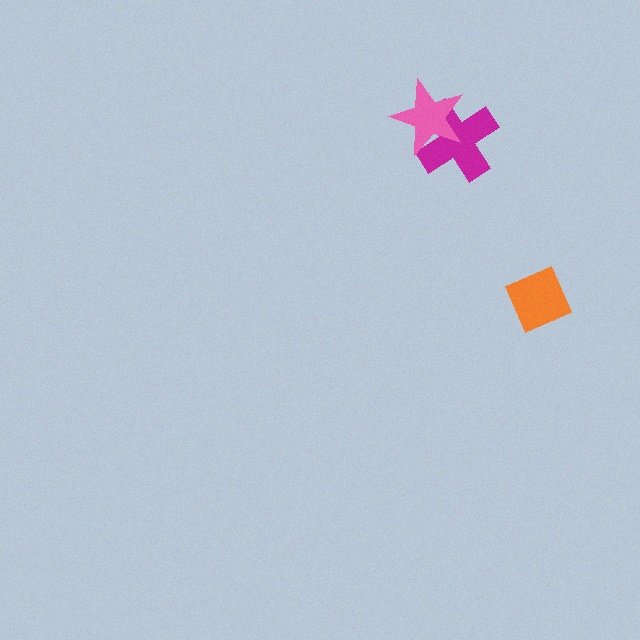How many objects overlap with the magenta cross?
1 object overlaps with the magenta cross.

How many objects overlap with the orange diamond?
0 objects overlap with the orange diamond.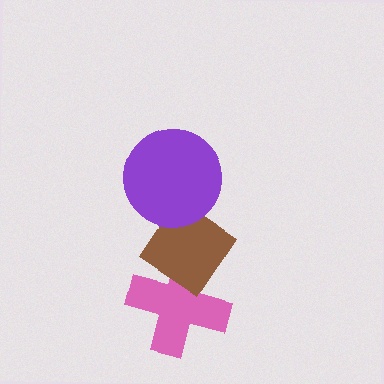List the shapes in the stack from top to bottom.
From top to bottom: the purple circle, the brown diamond, the pink cross.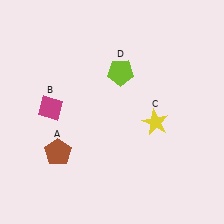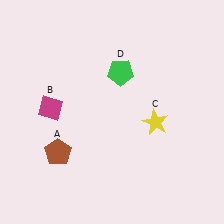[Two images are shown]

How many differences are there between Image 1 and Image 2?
There is 1 difference between the two images.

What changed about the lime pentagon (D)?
In Image 1, D is lime. In Image 2, it changed to green.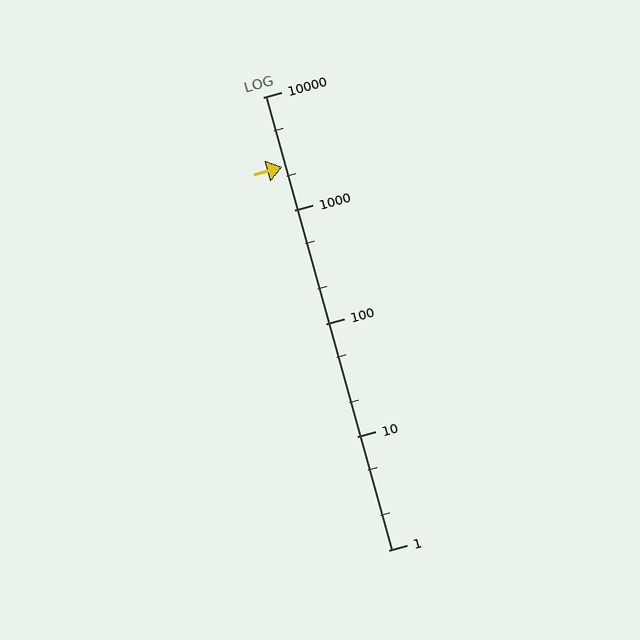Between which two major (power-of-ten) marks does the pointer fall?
The pointer is between 1000 and 10000.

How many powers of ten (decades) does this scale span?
The scale spans 4 decades, from 1 to 10000.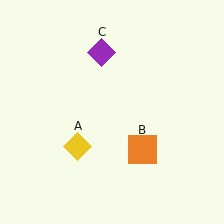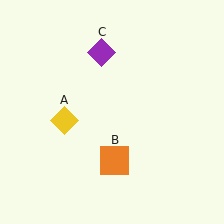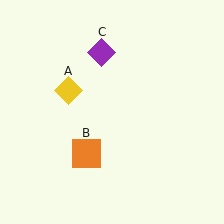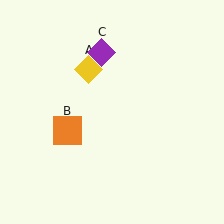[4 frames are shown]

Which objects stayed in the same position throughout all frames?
Purple diamond (object C) remained stationary.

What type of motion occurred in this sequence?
The yellow diamond (object A), orange square (object B) rotated clockwise around the center of the scene.